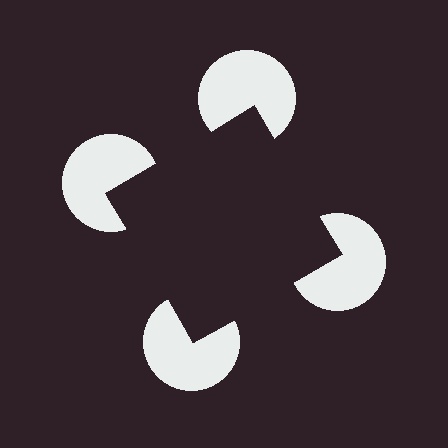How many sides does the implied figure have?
4 sides.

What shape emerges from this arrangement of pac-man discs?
An illusory square — its edges are inferred from the aligned wedge cuts in the pac-man discs, not physically drawn.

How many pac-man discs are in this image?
There are 4 — one at each vertex of the illusory square.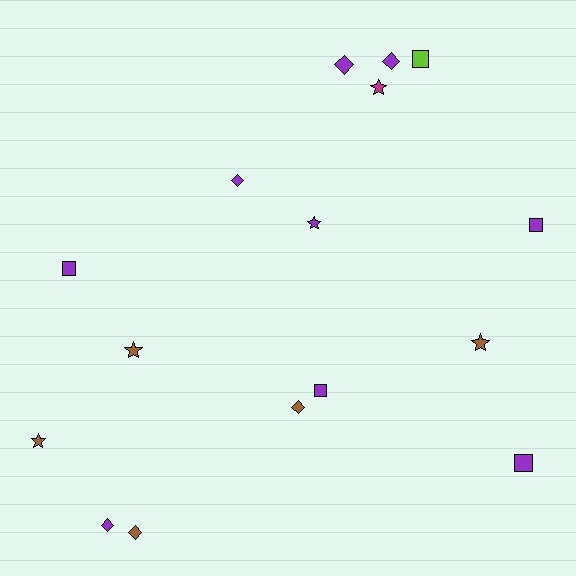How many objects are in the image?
There are 16 objects.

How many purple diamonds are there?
There are 4 purple diamonds.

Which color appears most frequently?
Purple, with 9 objects.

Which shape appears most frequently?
Diamond, with 6 objects.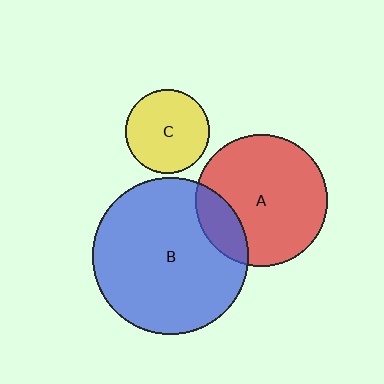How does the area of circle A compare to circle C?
Approximately 2.5 times.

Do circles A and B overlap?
Yes.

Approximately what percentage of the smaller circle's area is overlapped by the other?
Approximately 20%.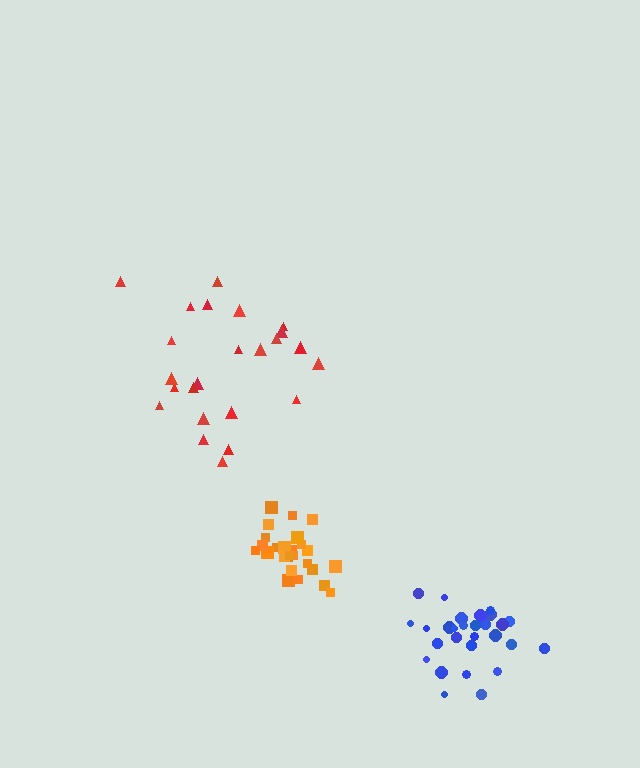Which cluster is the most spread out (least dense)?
Red.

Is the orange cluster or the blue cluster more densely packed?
Orange.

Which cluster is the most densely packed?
Orange.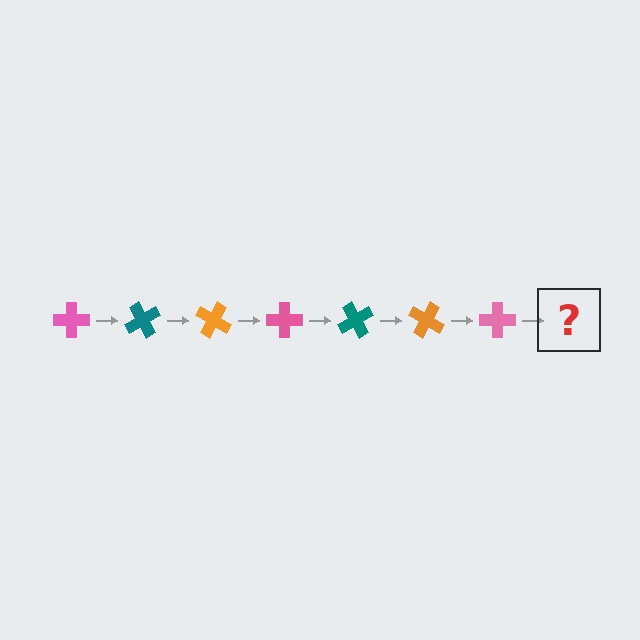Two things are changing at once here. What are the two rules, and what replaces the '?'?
The two rules are that it rotates 60 degrees each step and the color cycles through pink, teal, and orange. The '?' should be a teal cross, rotated 420 degrees from the start.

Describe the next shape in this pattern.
It should be a teal cross, rotated 420 degrees from the start.